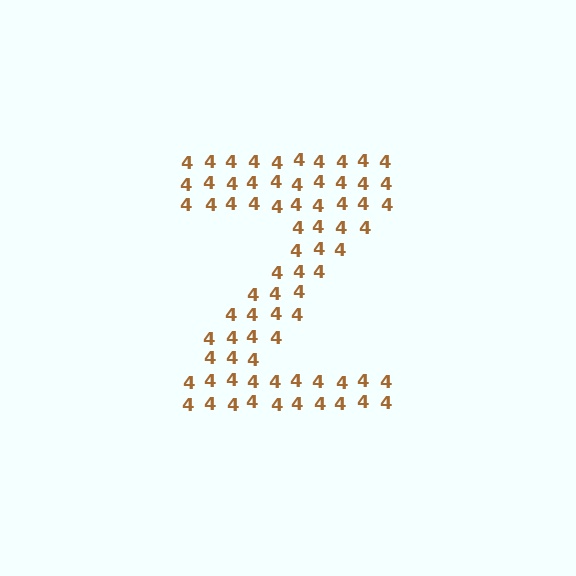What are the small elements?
The small elements are digit 4's.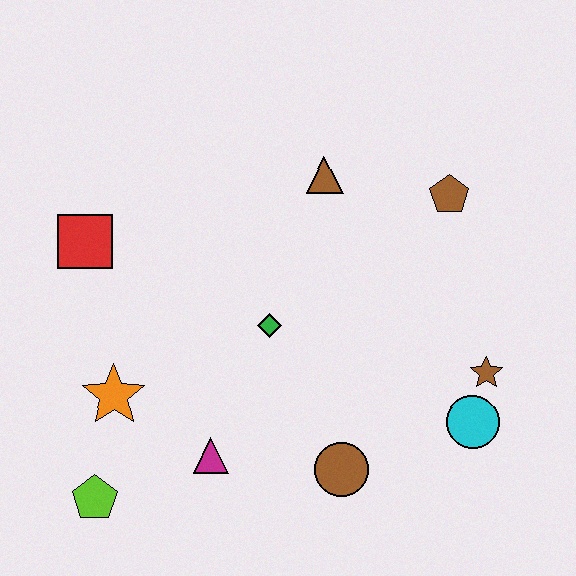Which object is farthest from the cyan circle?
The red square is farthest from the cyan circle.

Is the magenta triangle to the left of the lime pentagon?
No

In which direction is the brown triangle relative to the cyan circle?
The brown triangle is above the cyan circle.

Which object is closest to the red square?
The orange star is closest to the red square.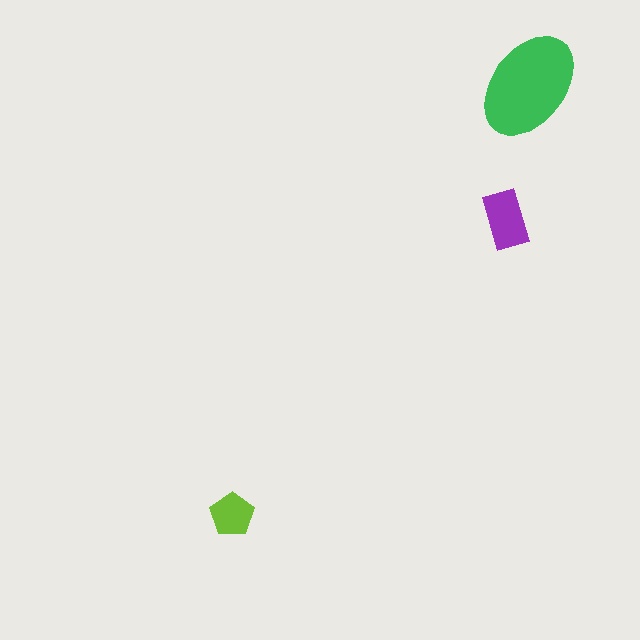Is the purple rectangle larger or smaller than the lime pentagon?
Larger.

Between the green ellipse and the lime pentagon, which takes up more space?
The green ellipse.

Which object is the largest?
The green ellipse.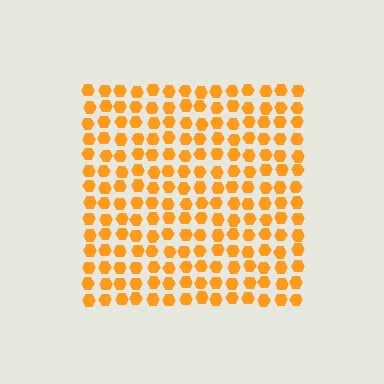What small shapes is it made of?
It is made of small hexagons.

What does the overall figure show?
The overall figure shows a square.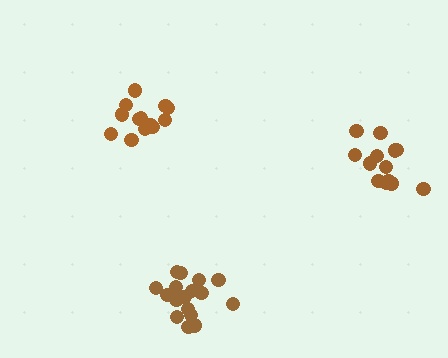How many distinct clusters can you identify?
There are 3 distinct clusters.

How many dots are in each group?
Group 1: 13 dots, Group 2: 13 dots, Group 3: 17 dots (43 total).